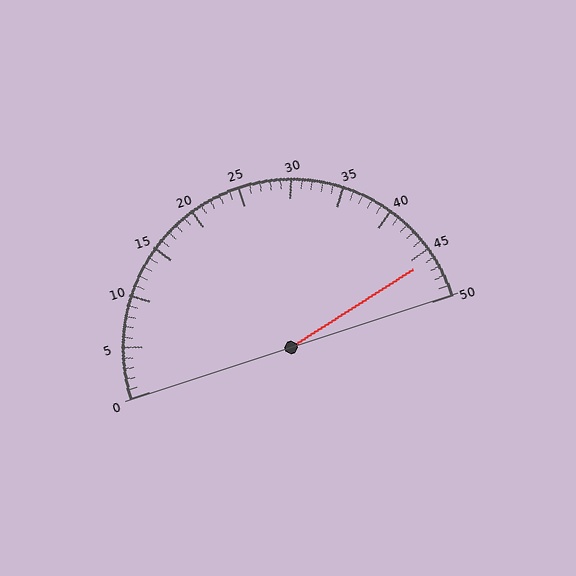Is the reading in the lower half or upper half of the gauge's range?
The reading is in the upper half of the range (0 to 50).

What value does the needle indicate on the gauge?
The needle indicates approximately 46.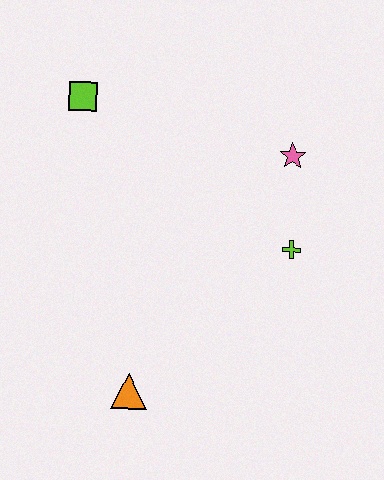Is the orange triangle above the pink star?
No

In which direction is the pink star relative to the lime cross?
The pink star is above the lime cross.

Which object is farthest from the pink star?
The orange triangle is farthest from the pink star.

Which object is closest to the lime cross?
The pink star is closest to the lime cross.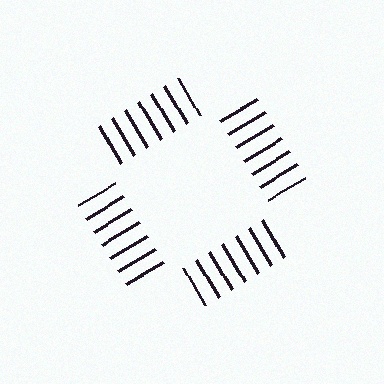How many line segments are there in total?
28 — 7 along each of the 4 edges.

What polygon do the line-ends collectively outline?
An illusory square — the line segments terminate on its edges but no continuous stroke is drawn.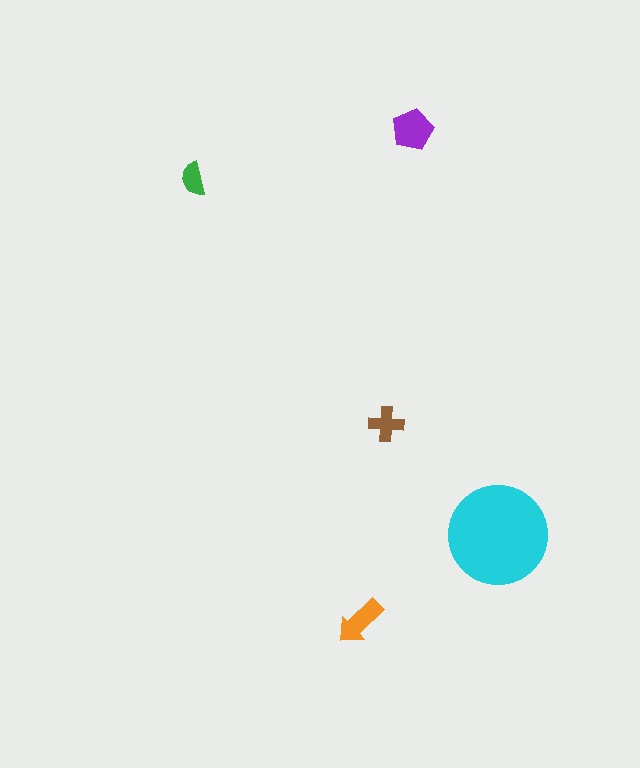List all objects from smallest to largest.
The green semicircle, the brown cross, the orange arrow, the purple pentagon, the cyan circle.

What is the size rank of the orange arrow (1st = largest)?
3rd.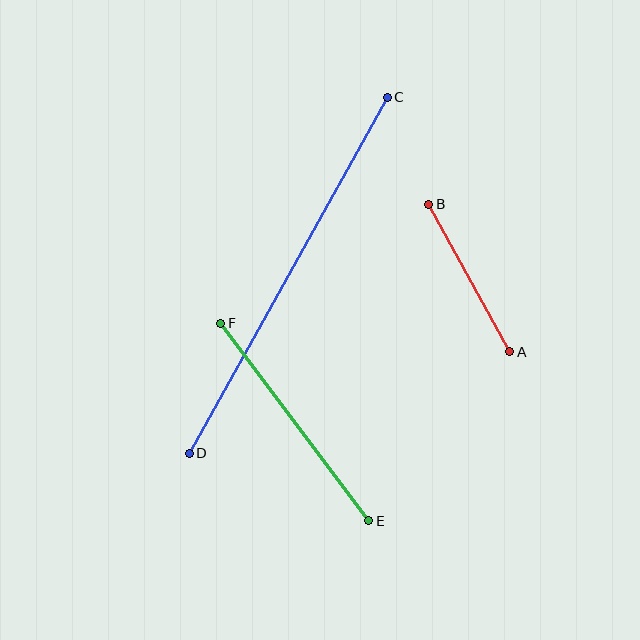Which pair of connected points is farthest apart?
Points C and D are farthest apart.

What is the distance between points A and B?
The distance is approximately 168 pixels.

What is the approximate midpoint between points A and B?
The midpoint is at approximately (469, 278) pixels.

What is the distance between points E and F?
The distance is approximately 247 pixels.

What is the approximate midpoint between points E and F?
The midpoint is at approximately (295, 422) pixels.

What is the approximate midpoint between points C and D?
The midpoint is at approximately (288, 275) pixels.